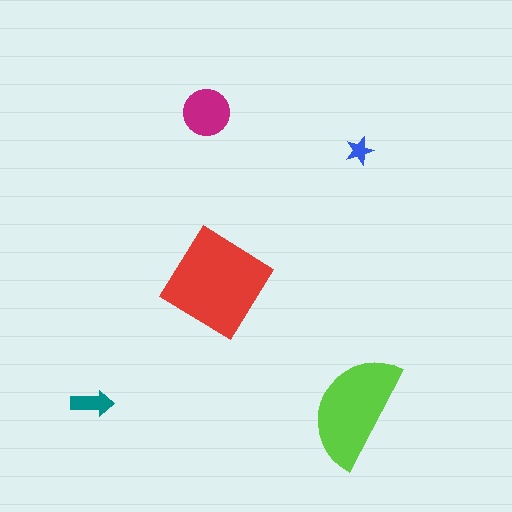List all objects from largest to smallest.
The red diamond, the lime semicircle, the magenta circle, the teal arrow, the blue star.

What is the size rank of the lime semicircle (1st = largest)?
2nd.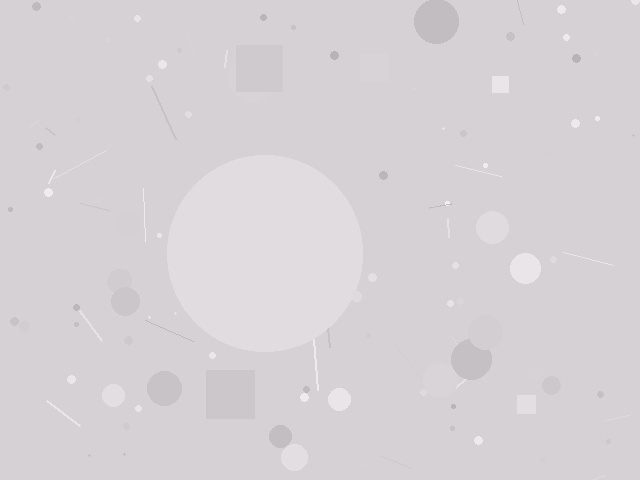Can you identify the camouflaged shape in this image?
The camouflaged shape is a circle.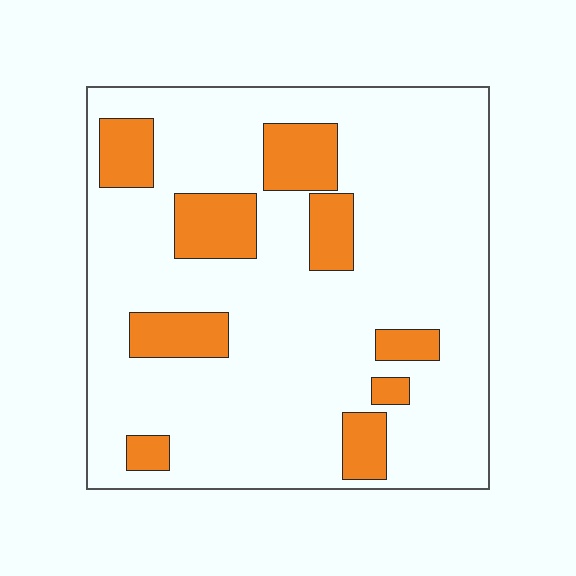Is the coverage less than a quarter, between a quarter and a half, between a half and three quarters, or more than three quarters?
Less than a quarter.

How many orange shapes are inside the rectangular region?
9.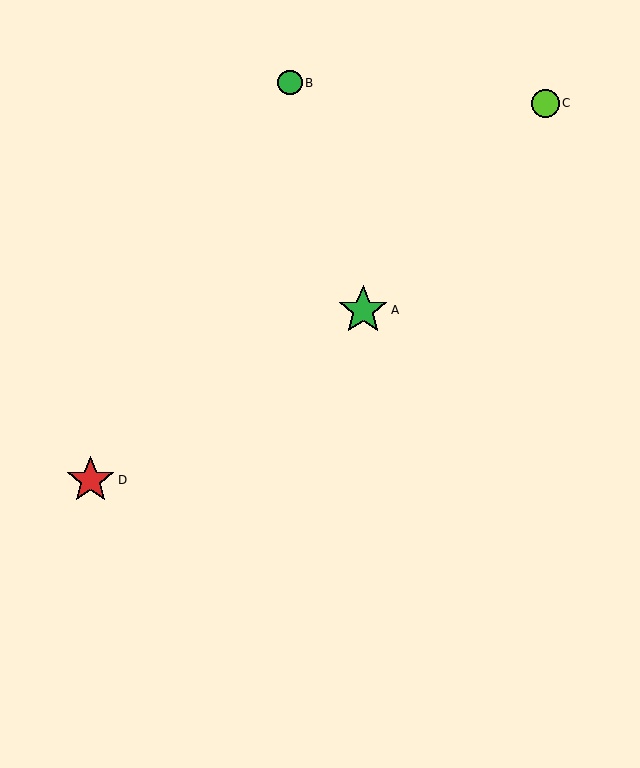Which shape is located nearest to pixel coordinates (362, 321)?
The green star (labeled A) at (363, 310) is nearest to that location.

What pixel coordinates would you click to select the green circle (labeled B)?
Click at (290, 83) to select the green circle B.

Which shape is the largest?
The green star (labeled A) is the largest.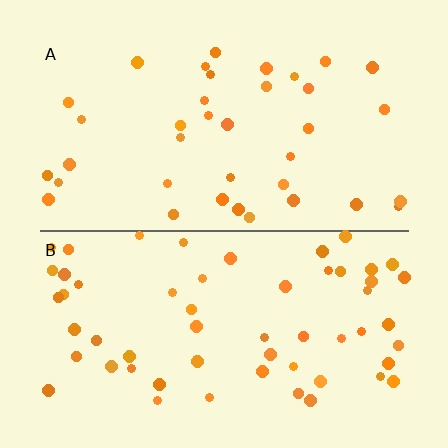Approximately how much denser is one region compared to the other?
Approximately 1.6× — region B over region A.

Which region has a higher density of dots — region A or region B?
B (the bottom).